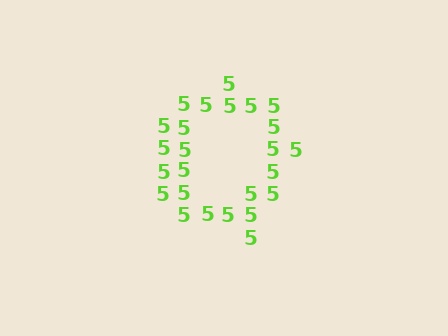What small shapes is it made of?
It is made of small digit 5's.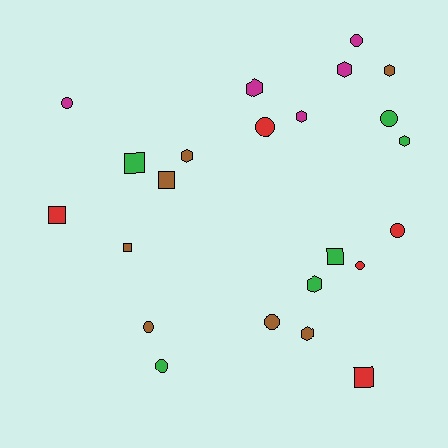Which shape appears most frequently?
Circle, with 9 objects.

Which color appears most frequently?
Brown, with 7 objects.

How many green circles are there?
There are 2 green circles.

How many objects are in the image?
There are 23 objects.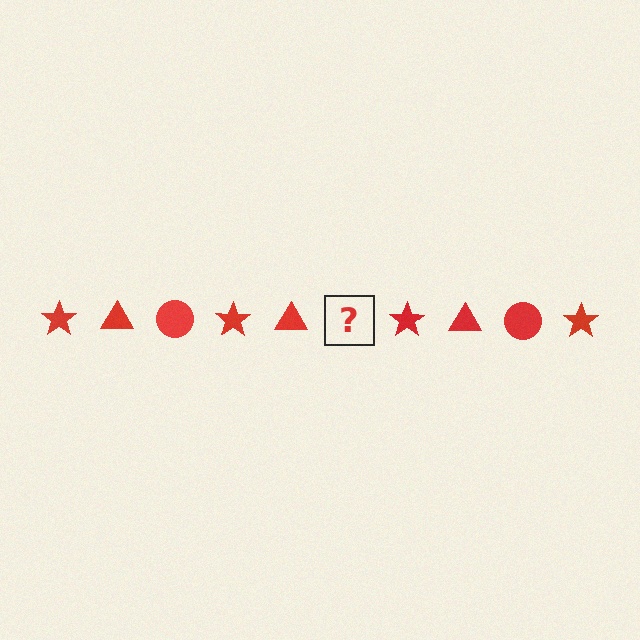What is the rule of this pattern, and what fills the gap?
The rule is that the pattern cycles through star, triangle, circle shapes in red. The gap should be filled with a red circle.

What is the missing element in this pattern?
The missing element is a red circle.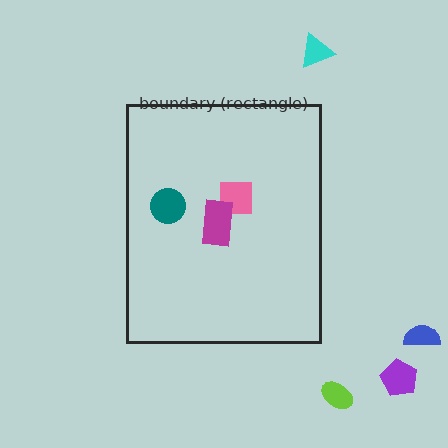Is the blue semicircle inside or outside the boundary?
Outside.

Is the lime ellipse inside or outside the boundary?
Outside.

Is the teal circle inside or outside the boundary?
Inside.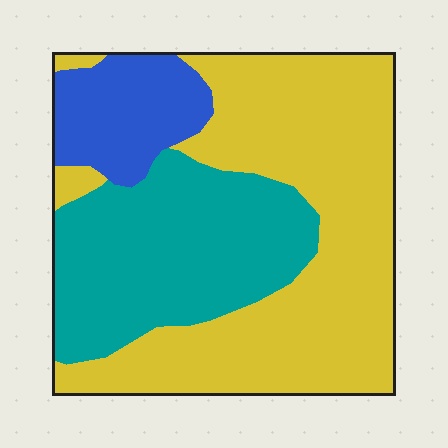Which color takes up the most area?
Yellow, at roughly 55%.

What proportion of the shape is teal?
Teal covers roughly 30% of the shape.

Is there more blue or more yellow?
Yellow.